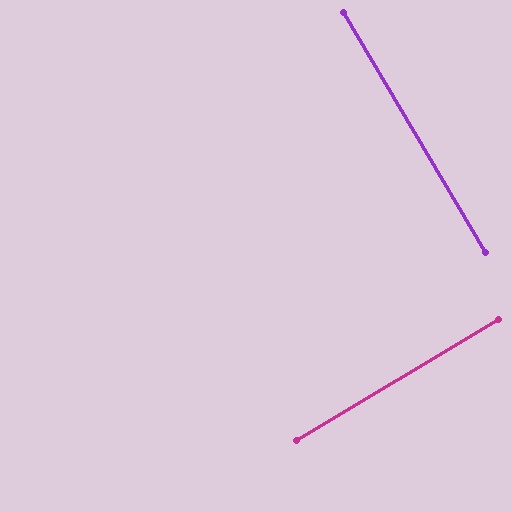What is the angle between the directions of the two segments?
Approximately 90 degrees.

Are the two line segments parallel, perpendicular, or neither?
Perpendicular — they meet at approximately 90°.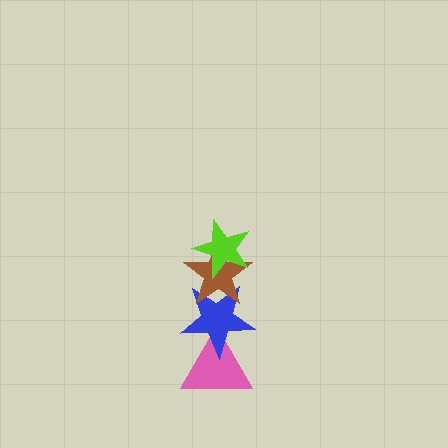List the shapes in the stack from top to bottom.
From top to bottom: the lime star, the brown star, the blue star, the pink triangle.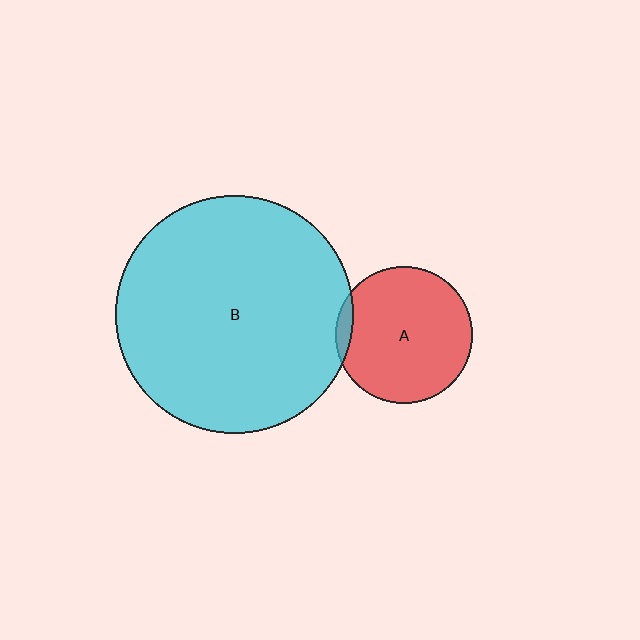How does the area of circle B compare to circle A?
Approximately 3.0 times.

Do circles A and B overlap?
Yes.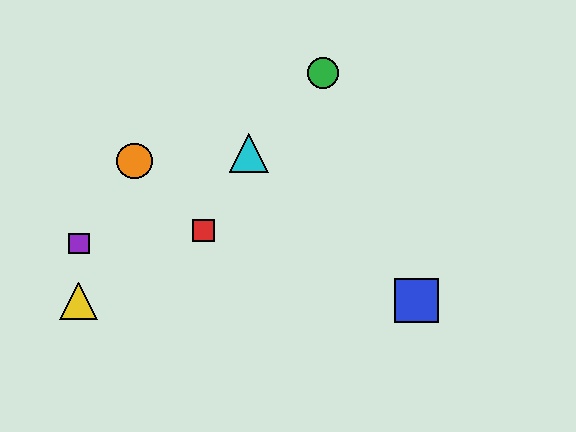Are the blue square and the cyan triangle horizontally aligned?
No, the blue square is at y≈301 and the cyan triangle is at y≈153.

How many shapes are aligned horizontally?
2 shapes (the blue square, the yellow triangle) are aligned horizontally.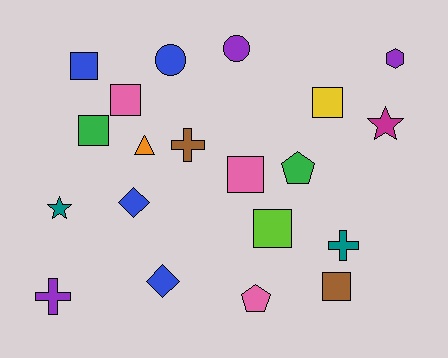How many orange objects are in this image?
There is 1 orange object.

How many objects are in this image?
There are 20 objects.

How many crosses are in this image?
There are 3 crosses.